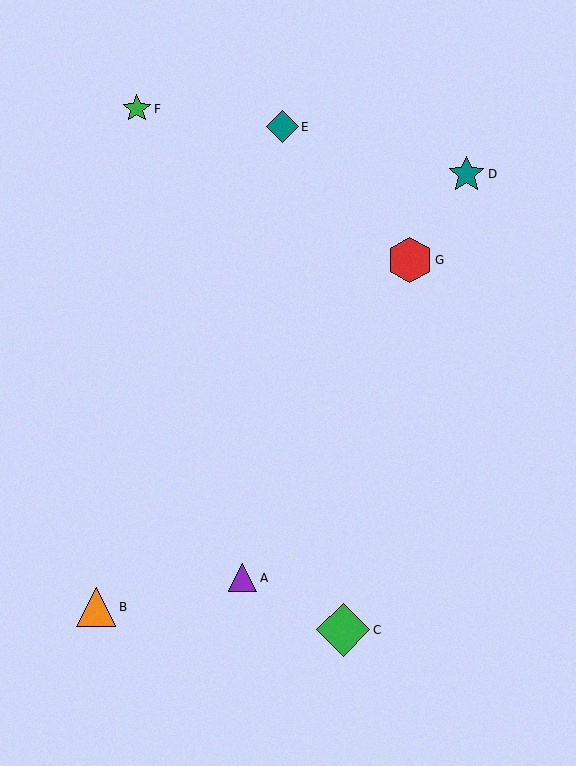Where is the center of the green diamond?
The center of the green diamond is at (343, 630).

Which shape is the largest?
The green diamond (labeled C) is the largest.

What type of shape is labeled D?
Shape D is a teal star.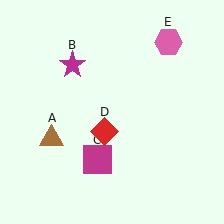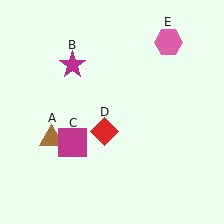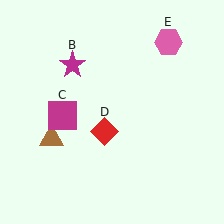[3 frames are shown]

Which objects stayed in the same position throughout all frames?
Brown triangle (object A) and magenta star (object B) and red diamond (object D) and pink hexagon (object E) remained stationary.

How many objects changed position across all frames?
1 object changed position: magenta square (object C).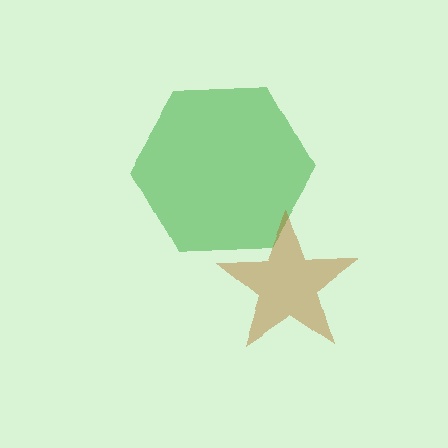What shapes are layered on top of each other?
The layered shapes are: a green hexagon, a brown star.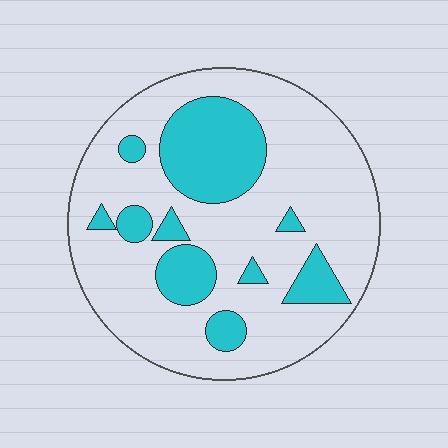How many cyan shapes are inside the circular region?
10.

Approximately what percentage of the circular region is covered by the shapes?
Approximately 25%.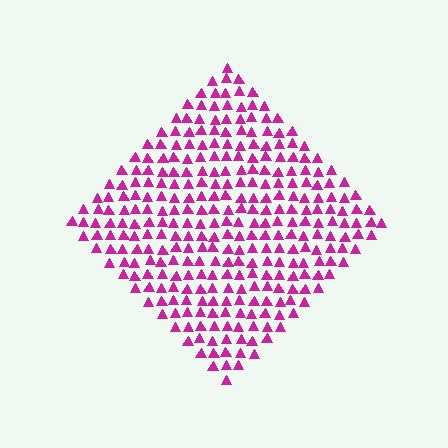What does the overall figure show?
The overall figure shows a diamond.